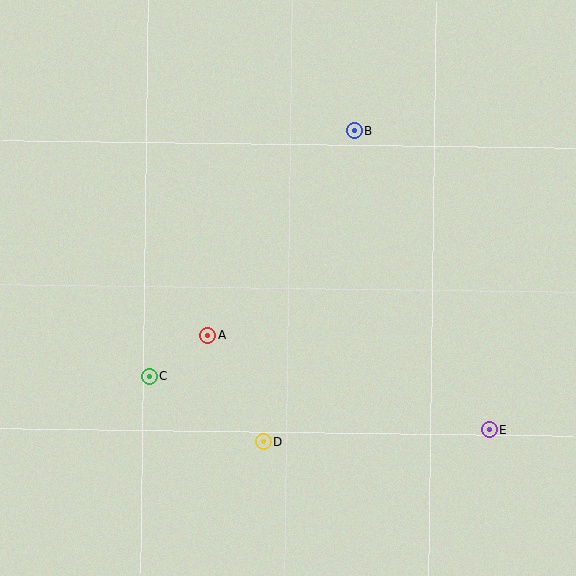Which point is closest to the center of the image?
Point A at (208, 335) is closest to the center.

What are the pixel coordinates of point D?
Point D is at (263, 442).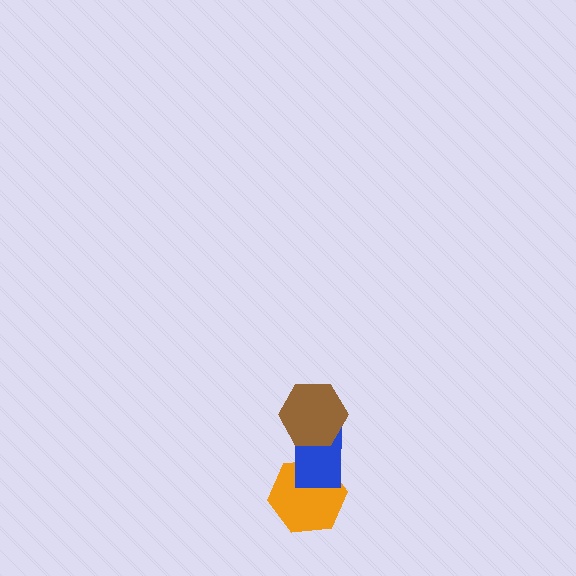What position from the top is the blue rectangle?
The blue rectangle is 2nd from the top.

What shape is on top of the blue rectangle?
The brown hexagon is on top of the blue rectangle.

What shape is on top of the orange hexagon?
The blue rectangle is on top of the orange hexagon.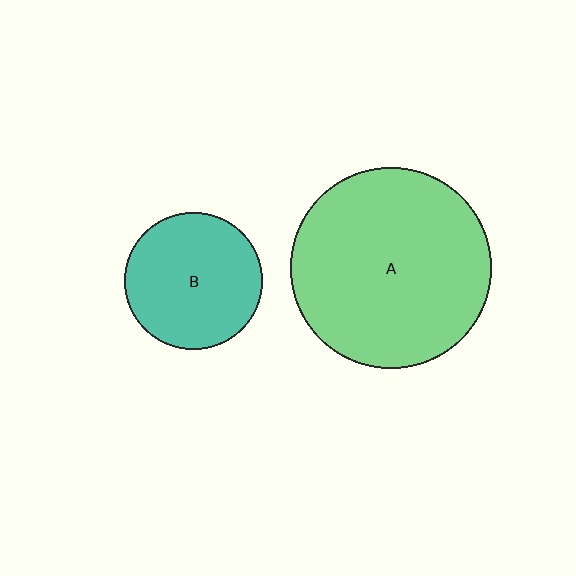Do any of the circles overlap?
No, none of the circles overlap.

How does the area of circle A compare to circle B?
Approximately 2.1 times.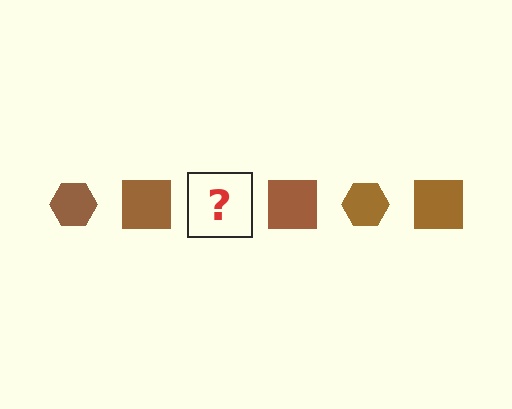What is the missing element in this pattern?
The missing element is a brown hexagon.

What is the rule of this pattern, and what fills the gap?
The rule is that the pattern cycles through hexagon, square shapes in brown. The gap should be filled with a brown hexagon.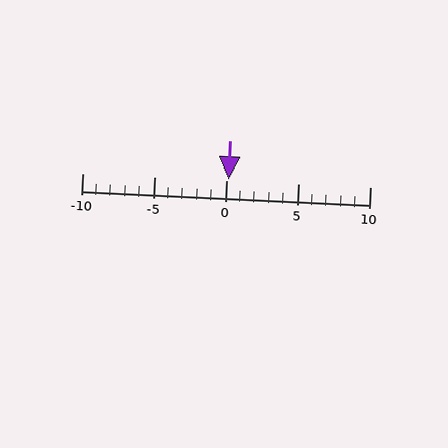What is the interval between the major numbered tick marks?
The major tick marks are spaced 5 units apart.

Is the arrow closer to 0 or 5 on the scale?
The arrow is closer to 0.